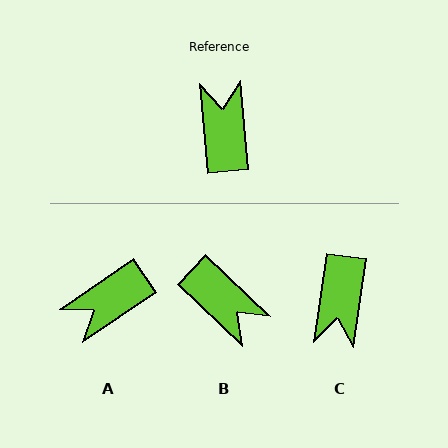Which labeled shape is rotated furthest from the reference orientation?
C, about 167 degrees away.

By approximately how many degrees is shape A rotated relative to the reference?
Approximately 119 degrees counter-clockwise.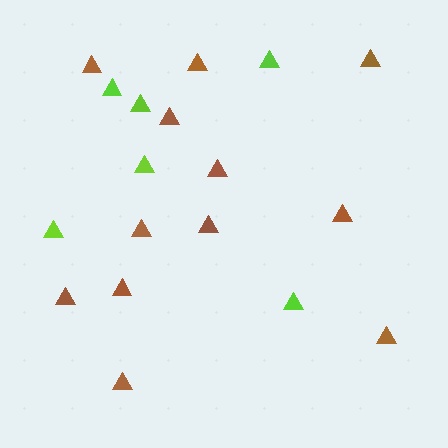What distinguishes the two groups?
There are 2 groups: one group of brown triangles (12) and one group of lime triangles (6).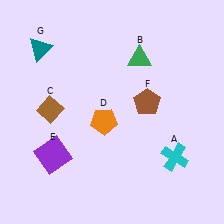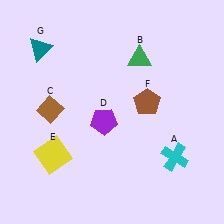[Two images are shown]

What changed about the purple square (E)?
In Image 1, E is purple. In Image 2, it changed to yellow.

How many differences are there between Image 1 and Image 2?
There are 2 differences between the two images.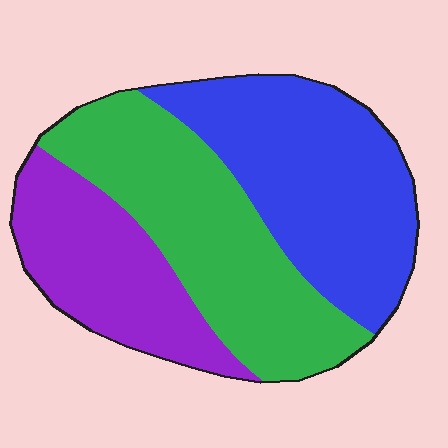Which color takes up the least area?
Purple, at roughly 25%.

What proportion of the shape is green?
Green covers 38% of the shape.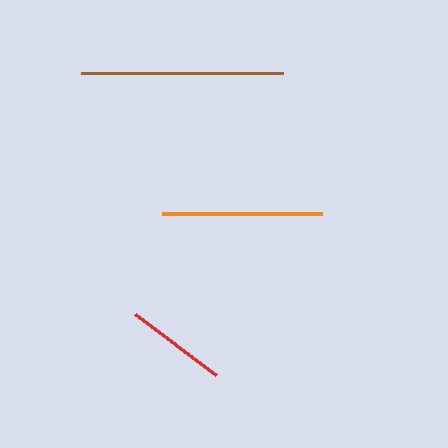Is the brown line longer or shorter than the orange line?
The brown line is longer than the orange line.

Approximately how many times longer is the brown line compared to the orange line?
The brown line is approximately 1.3 times the length of the orange line.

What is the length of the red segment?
The red segment is approximately 101 pixels long.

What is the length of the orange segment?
The orange segment is approximately 160 pixels long.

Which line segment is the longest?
The brown line is the longest at approximately 202 pixels.